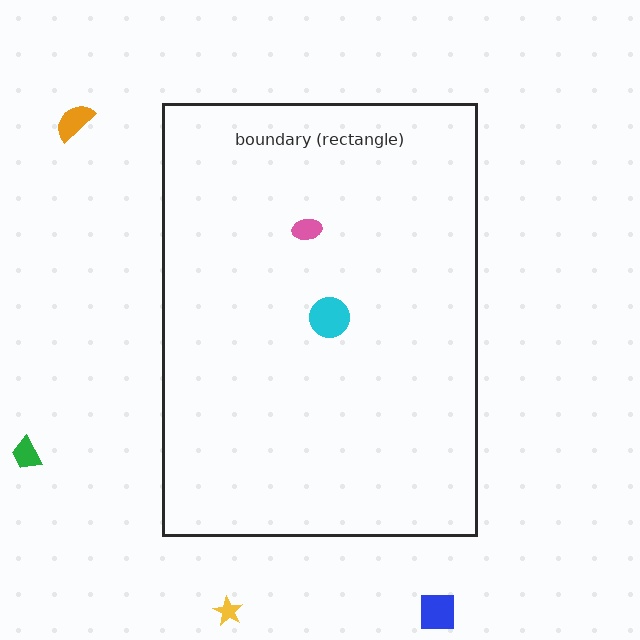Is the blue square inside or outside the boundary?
Outside.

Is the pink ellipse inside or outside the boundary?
Inside.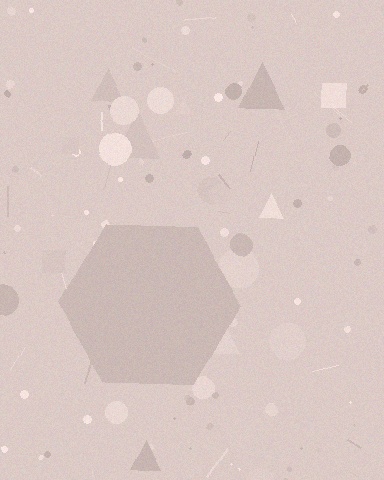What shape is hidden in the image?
A hexagon is hidden in the image.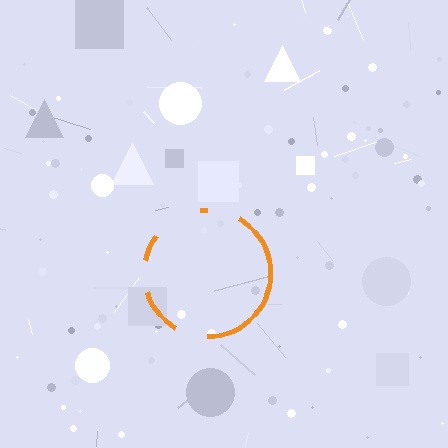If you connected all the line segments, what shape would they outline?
They would outline a circle.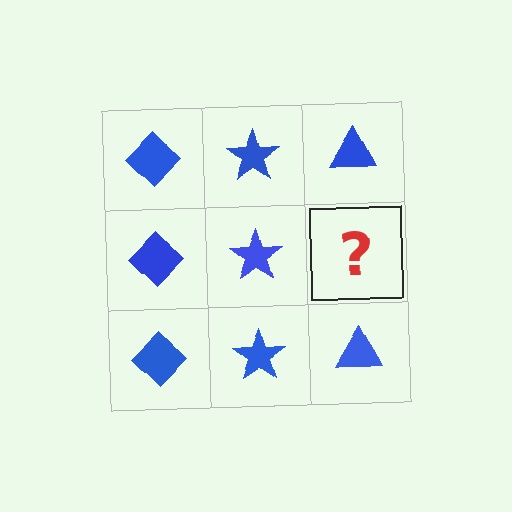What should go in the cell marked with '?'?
The missing cell should contain a blue triangle.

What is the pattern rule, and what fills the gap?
The rule is that each column has a consistent shape. The gap should be filled with a blue triangle.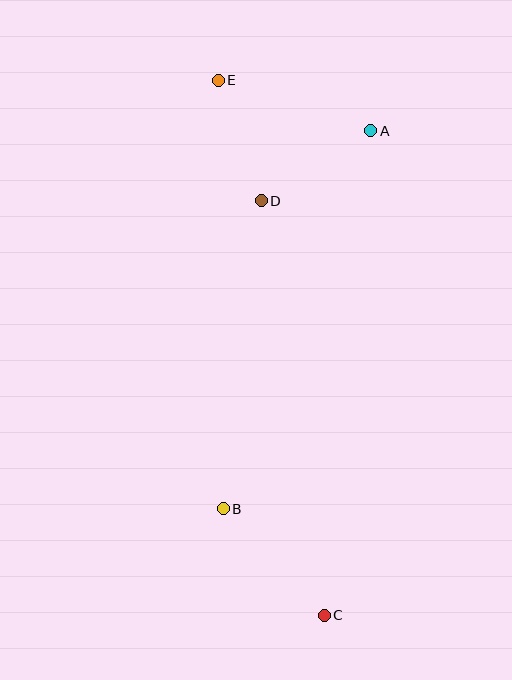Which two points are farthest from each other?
Points C and E are farthest from each other.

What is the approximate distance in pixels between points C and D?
The distance between C and D is approximately 419 pixels.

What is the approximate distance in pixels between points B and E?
The distance between B and E is approximately 428 pixels.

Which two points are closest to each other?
Points D and E are closest to each other.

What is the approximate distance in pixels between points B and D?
The distance between B and D is approximately 311 pixels.